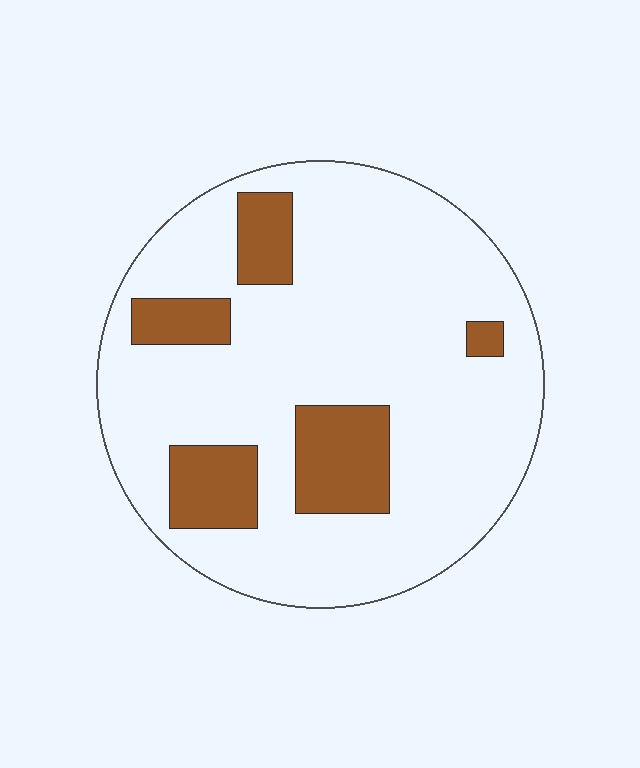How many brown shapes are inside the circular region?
5.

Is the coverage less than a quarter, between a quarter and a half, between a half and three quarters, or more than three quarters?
Less than a quarter.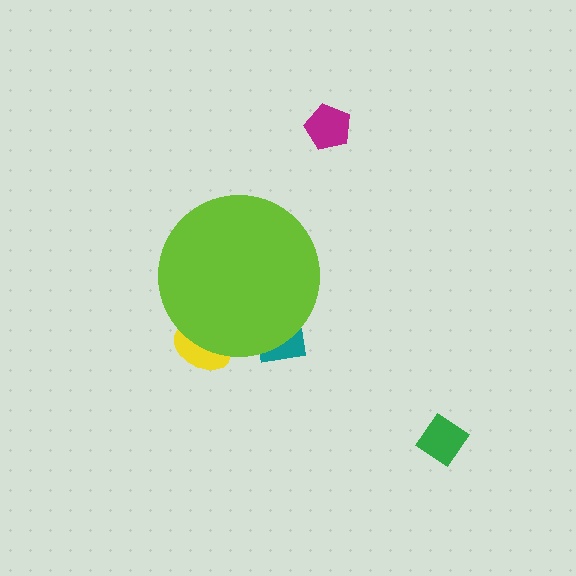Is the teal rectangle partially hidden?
Yes, the teal rectangle is partially hidden behind the lime circle.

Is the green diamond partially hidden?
No, the green diamond is fully visible.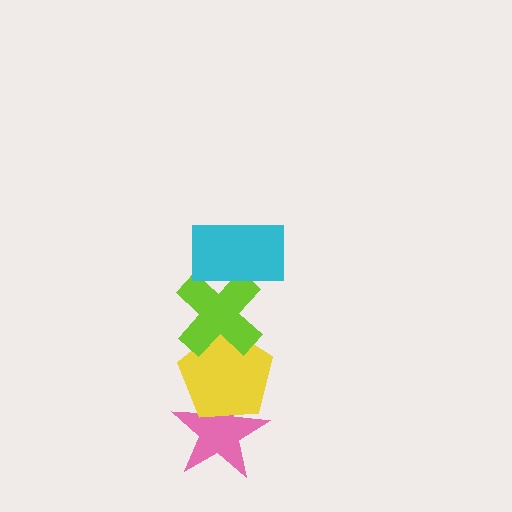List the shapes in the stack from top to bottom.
From top to bottom: the cyan rectangle, the lime cross, the yellow pentagon, the pink star.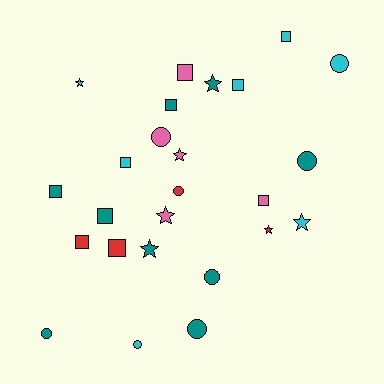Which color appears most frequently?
Teal, with 9 objects.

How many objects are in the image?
There are 25 objects.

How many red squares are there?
There are 2 red squares.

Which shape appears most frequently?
Square, with 10 objects.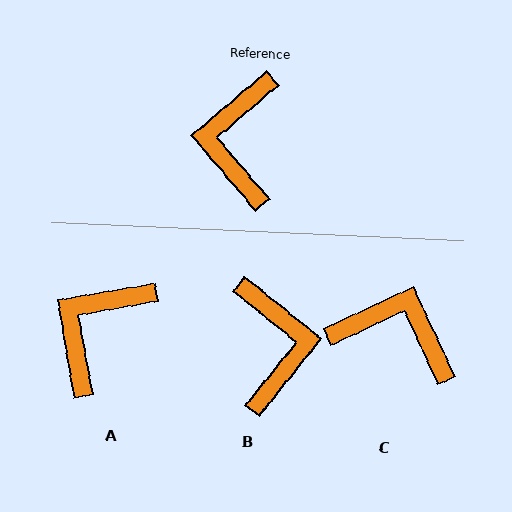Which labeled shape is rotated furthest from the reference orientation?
B, about 169 degrees away.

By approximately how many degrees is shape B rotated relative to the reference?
Approximately 169 degrees clockwise.